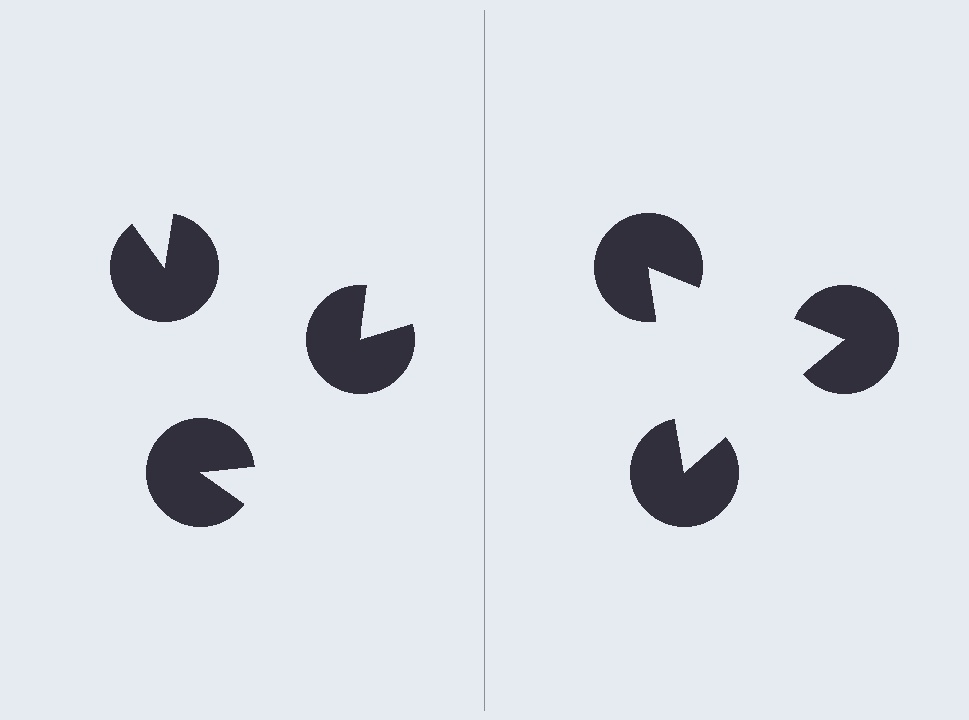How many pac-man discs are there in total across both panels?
6 — 3 on each side.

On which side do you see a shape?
An illusory triangle appears on the right side. On the left side the wedge cuts are rotated, so no coherent shape forms.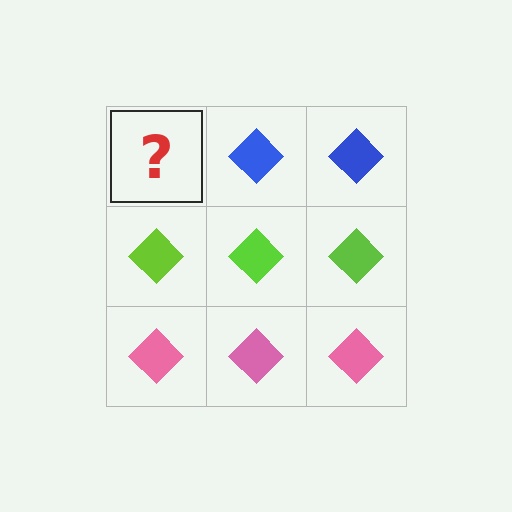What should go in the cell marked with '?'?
The missing cell should contain a blue diamond.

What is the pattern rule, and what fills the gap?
The rule is that each row has a consistent color. The gap should be filled with a blue diamond.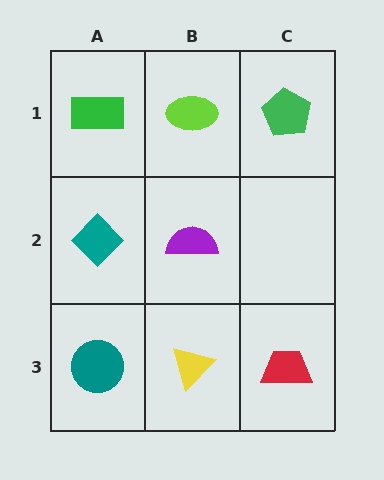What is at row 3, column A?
A teal circle.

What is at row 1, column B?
A lime ellipse.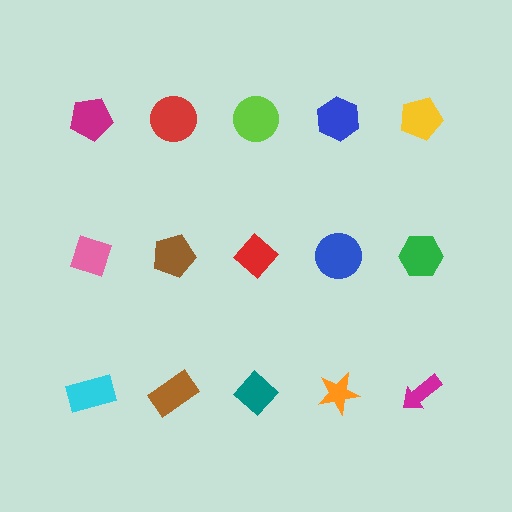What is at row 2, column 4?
A blue circle.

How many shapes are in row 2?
5 shapes.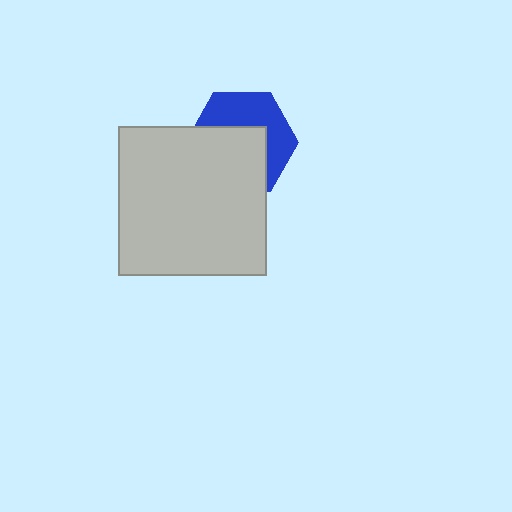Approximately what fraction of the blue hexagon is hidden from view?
Roughly 55% of the blue hexagon is hidden behind the light gray square.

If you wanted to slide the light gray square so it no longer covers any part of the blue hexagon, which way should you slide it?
Slide it down — that is the most direct way to separate the two shapes.